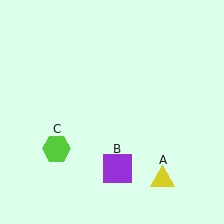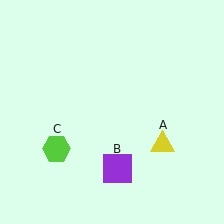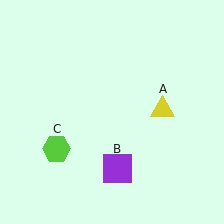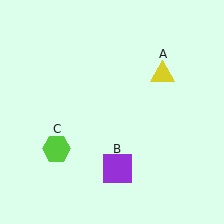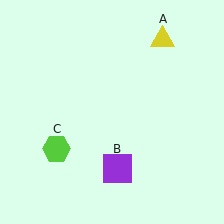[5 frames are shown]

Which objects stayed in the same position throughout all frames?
Purple square (object B) and lime hexagon (object C) remained stationary.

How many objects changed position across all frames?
1 object changed position: yellow triangle (object A).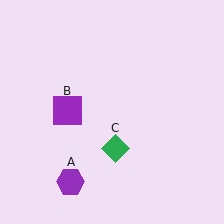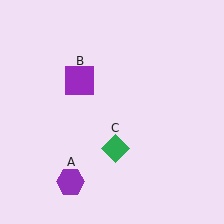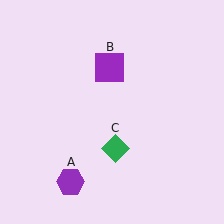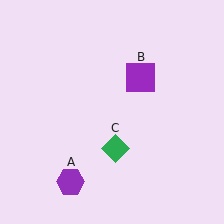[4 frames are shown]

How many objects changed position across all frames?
1 object changed position: purple square (object B).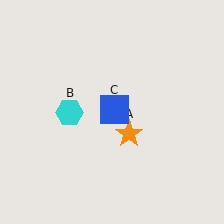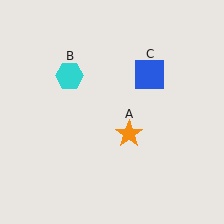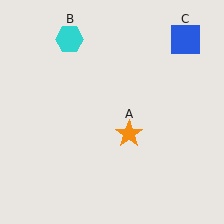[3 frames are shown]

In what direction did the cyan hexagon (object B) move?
The cyan hexagon (object B) moved up.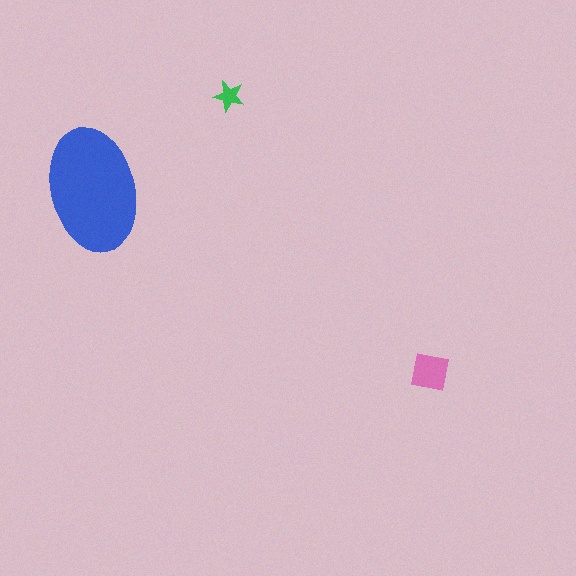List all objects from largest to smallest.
The blue ellipse, the pink square, the green star.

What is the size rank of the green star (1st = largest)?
3rd.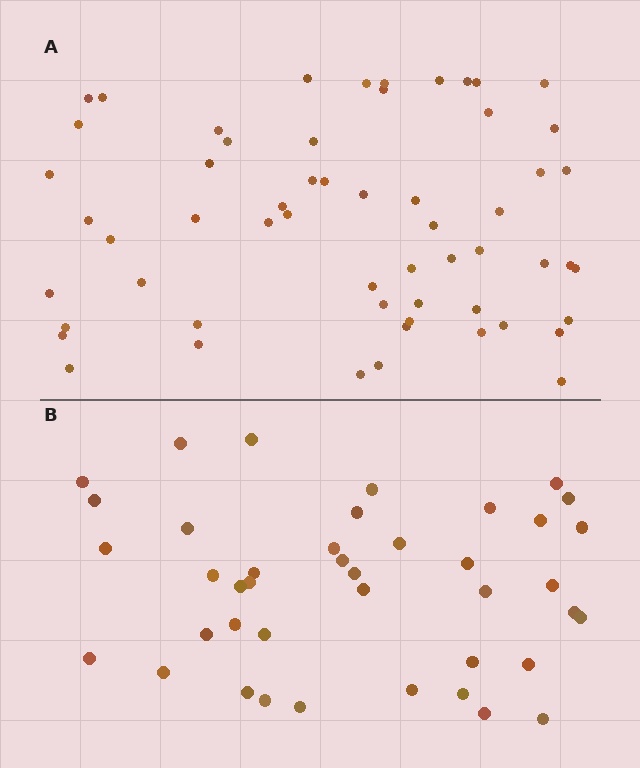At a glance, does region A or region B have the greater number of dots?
Region A (the top region) has more dots.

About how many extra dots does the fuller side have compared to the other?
Region A has approximately 15 more dots than region B.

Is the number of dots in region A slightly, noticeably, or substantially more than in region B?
Region A has noticeably more, but not dramatically so. The ratio is roughly 1.4 to 1.